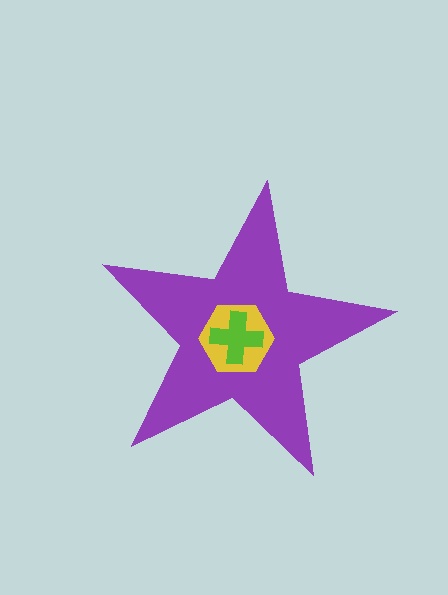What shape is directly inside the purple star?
The yellow hexagon.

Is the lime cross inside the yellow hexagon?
Yes.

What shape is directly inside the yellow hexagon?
The lime cross.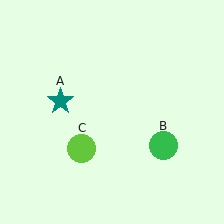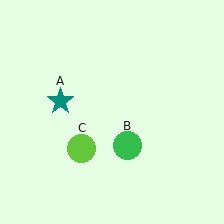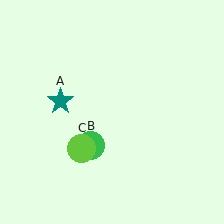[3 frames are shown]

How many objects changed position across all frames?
1 object changed position: green circle (object B).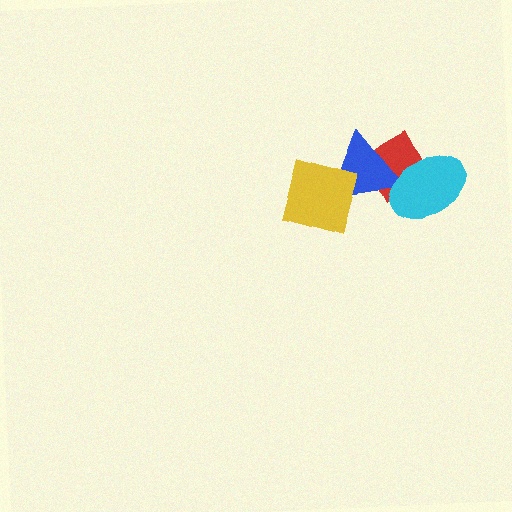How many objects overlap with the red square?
2 objects overlap with the red square.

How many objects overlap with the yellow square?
1 object overlaps with the yellow square.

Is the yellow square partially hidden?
No, no other shape covers it.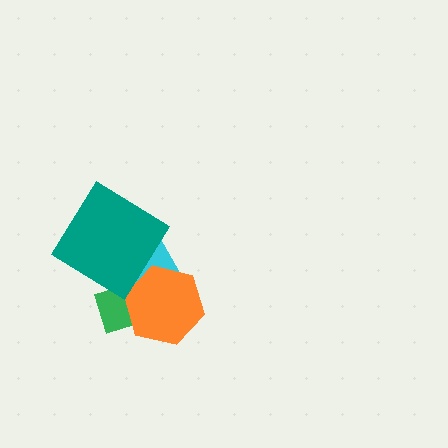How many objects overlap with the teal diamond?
2 objects overlap with the teal diamond.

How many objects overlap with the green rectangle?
3 objects overlap with the green rectangle.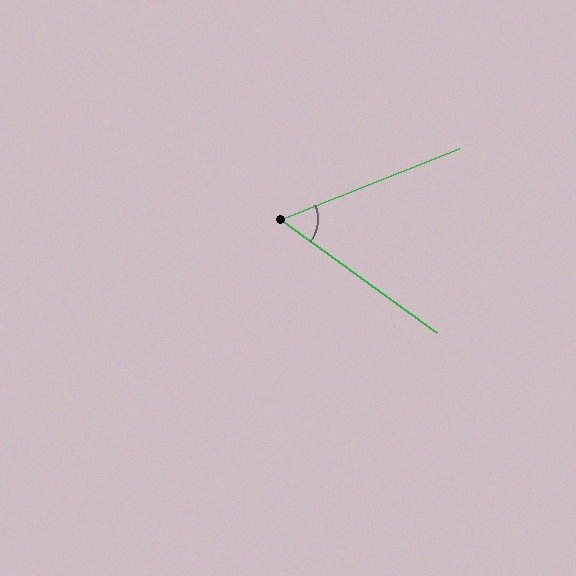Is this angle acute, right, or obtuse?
It is acute.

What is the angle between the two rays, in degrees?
Approximately 57 degrees.